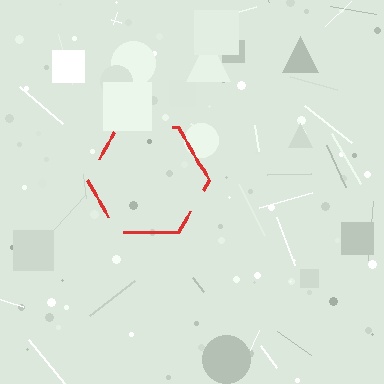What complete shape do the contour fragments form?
The contour fragments form a hexagon.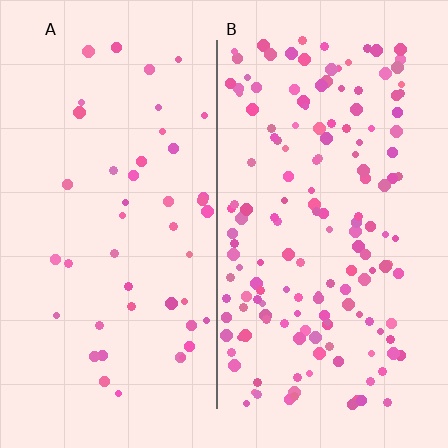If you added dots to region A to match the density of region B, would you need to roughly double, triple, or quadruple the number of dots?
Approximately triple.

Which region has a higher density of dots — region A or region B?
B (the right).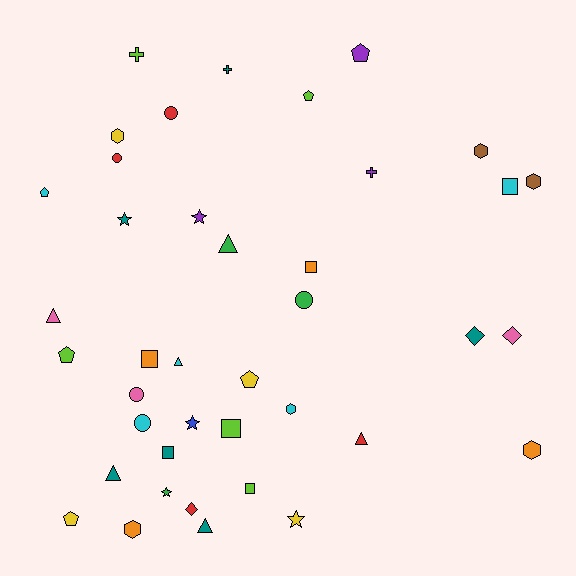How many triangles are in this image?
There are 6 triangles.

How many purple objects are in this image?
There are 3 purple objects.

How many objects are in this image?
There are 40 objects.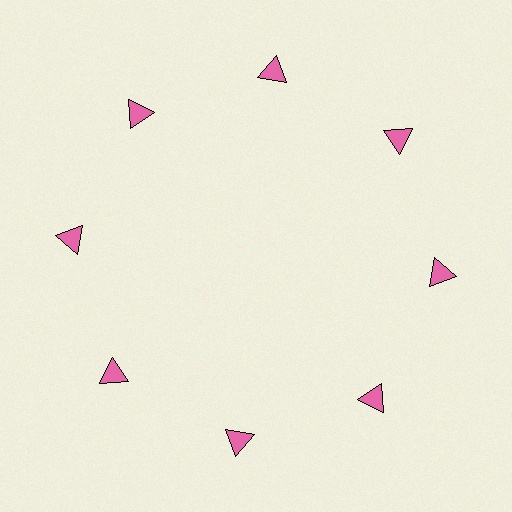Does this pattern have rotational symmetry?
Yes, this pattern has 8-fold rotational symmetry. It looks the same after rotating 45 degrees around the center.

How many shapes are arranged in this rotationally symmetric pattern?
There are 8 shapes, arranged in 8 groups of 1.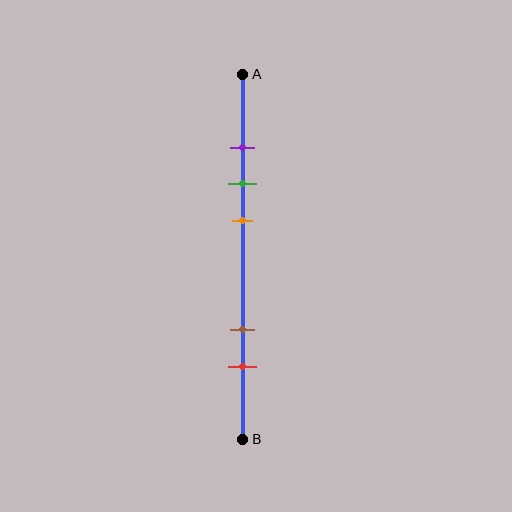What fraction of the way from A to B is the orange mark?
The orange mark is approximately 40% (0.4) of the way from A to B.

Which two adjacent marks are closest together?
The purple and green marks are the closest adjacent pair.